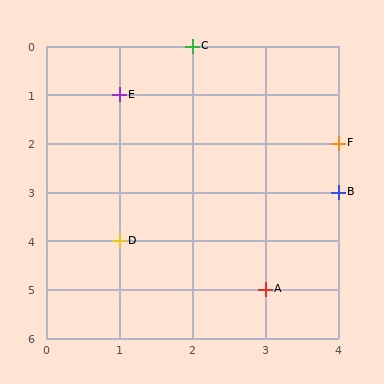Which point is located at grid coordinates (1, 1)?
Point E is at (1, 1).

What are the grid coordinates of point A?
Point A is at grid coordinates (3, 5).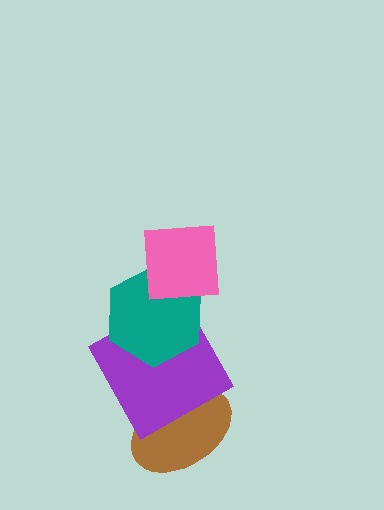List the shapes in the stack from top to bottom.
From top to bottom: the pink square, the teal hexagon, the purple square, the brown ellipse.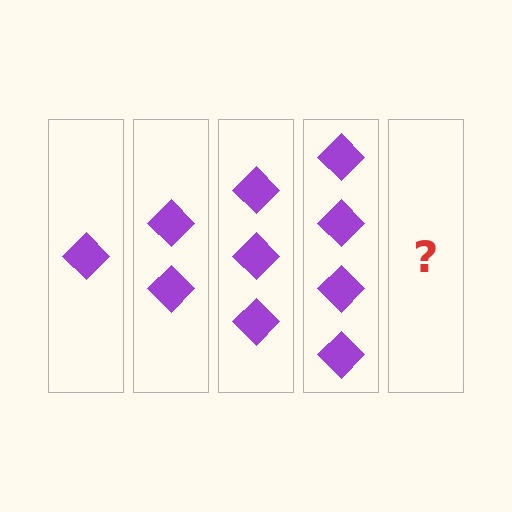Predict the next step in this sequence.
The next step is 5 diamonds.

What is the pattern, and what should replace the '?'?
The pattern is that each step adds one more diamond. The '?' should be 5 diamonds.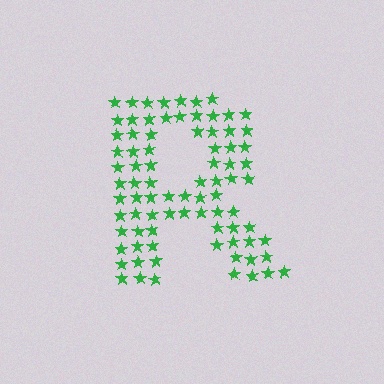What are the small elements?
The small elements are stars.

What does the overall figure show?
The overall figure shows the letter R.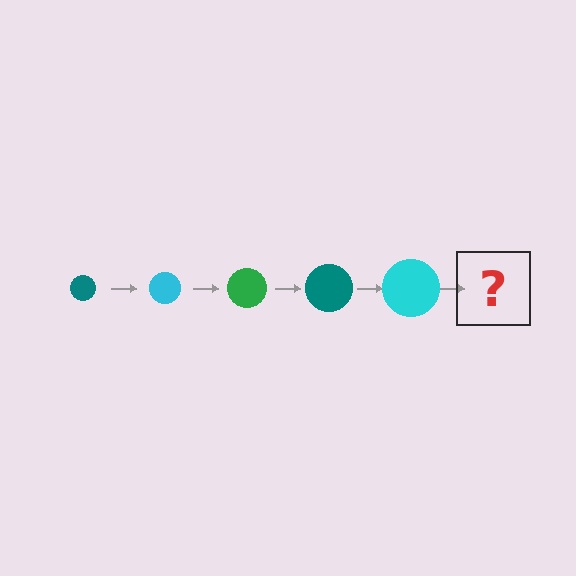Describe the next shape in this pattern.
It should be a green circle, larger than the previous one.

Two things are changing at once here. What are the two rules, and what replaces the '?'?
The two rules are that the circle grows larger each step and the color cycles through teal, cyan, and green. The '?' should be a green circle, larger than the previous one.